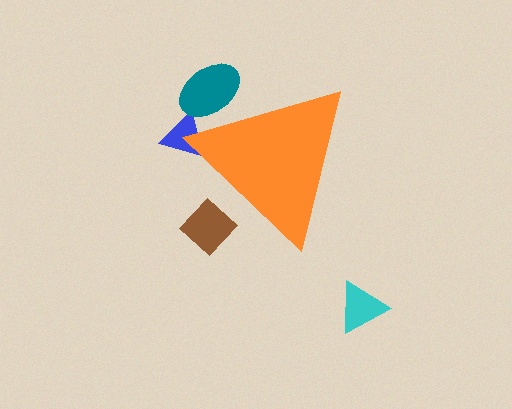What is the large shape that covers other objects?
An orange triangle.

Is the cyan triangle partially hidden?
No, the cyan triangle is fully visible.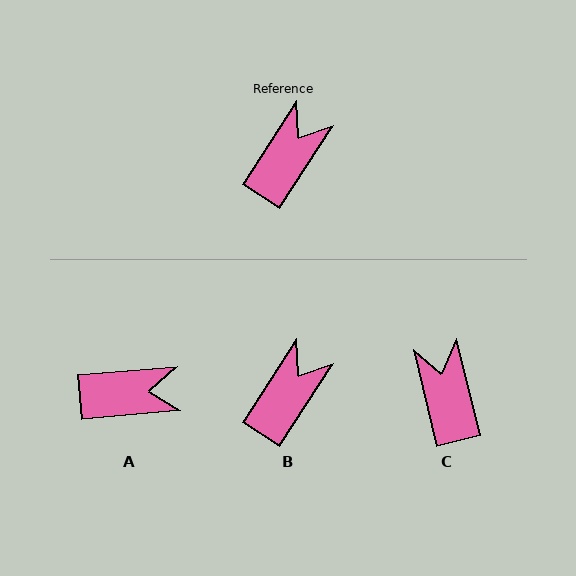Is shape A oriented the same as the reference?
No, it is off by about 52 degrees.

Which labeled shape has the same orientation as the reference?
B.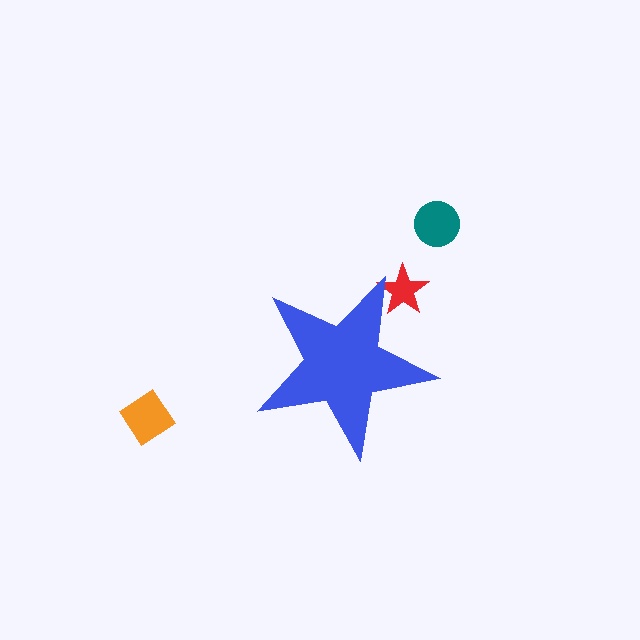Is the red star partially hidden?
Yes, the red star is partially hidden behind the blue star.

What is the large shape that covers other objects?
A blue star.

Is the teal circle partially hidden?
No, the teal circle is fully visible.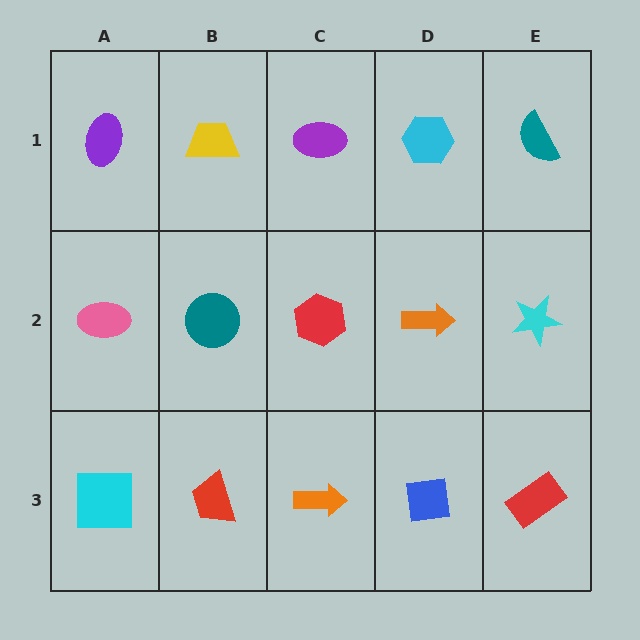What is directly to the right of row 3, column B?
An orange arrow.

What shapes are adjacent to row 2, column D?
A cyan hexagon (row 1, column D), a blue square (row 3, column D), a red hexagon (row 2, column C), a cyan star (row 2, column E).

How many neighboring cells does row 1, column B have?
3.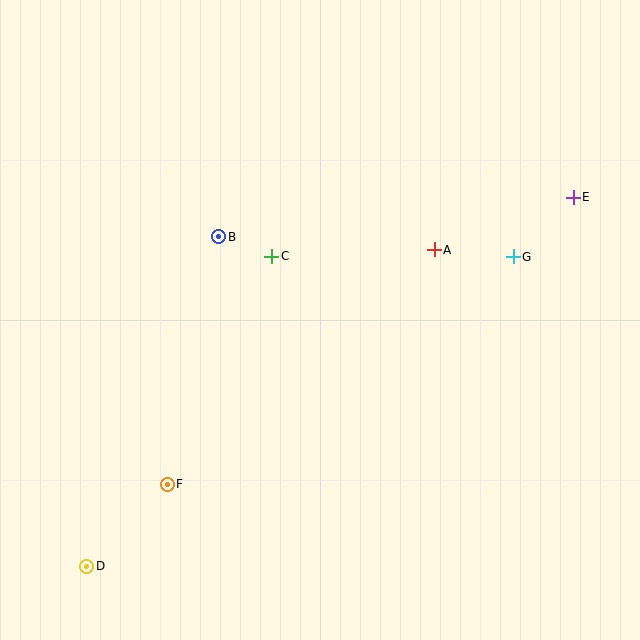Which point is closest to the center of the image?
Point C at (272, 256) is closest to the center.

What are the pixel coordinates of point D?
Point D is at (87, 567).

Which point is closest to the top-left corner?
Point B is closest to the top-left corner.